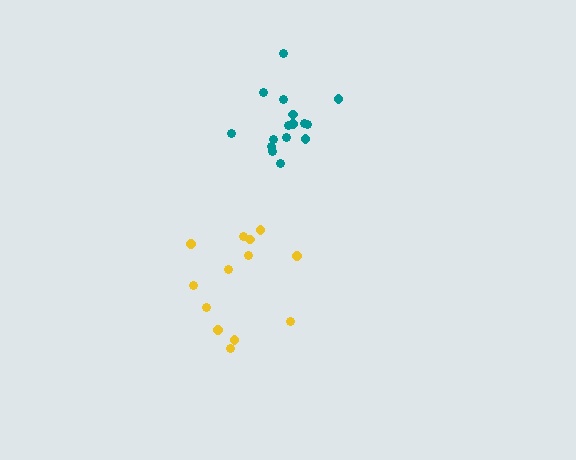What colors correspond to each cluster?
The clusters are colored: yellow, teal.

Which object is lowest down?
The yellow cluster is bottommost.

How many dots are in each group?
Group 1: 13 dots, Group 2: 16 dots (29 total).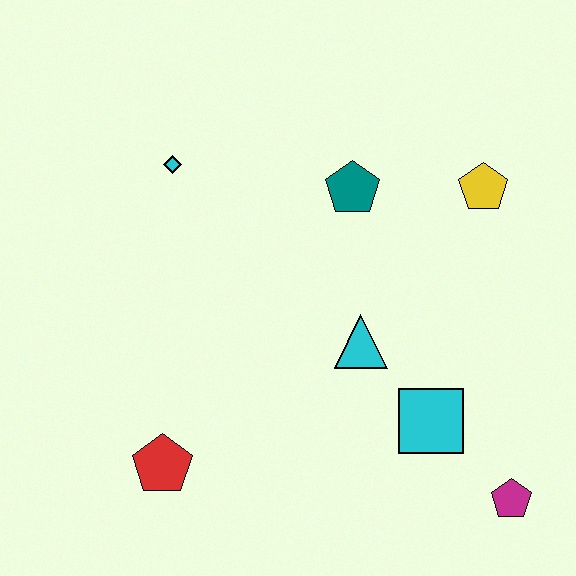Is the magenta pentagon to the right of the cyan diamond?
Yes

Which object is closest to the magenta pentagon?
The cyan square is closest to the magenta pentagon.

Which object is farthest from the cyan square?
The cyan diamond is farthest from the cyan square.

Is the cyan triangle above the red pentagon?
Yes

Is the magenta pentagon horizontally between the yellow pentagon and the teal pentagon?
No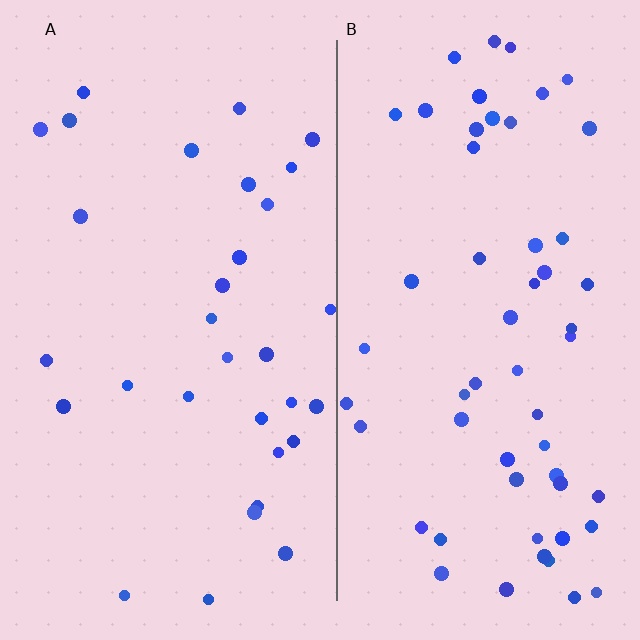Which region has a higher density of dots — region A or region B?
B (the right).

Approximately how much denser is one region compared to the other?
Approximately 1.8× — region B over region A.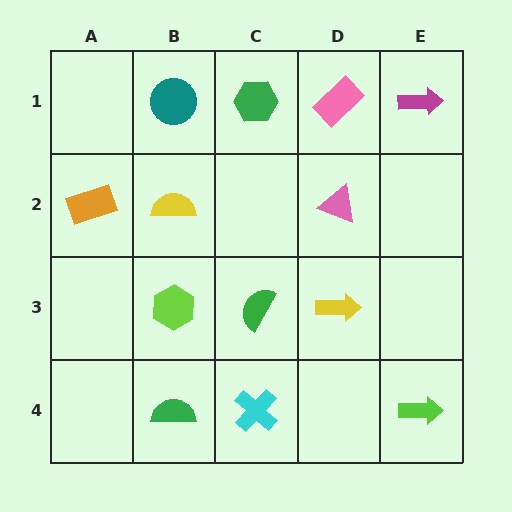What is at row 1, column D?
A pink rectangle.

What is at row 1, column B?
A teal circle.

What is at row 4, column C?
A cyan cross.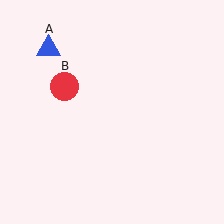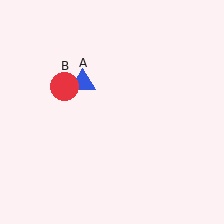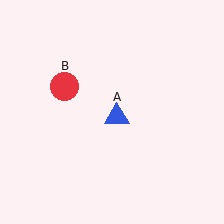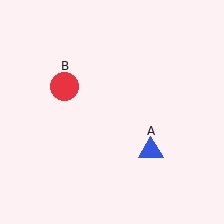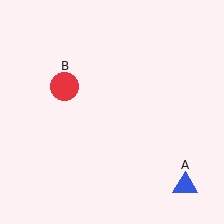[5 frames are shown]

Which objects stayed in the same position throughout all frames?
Red circle (object B) remained stationary.